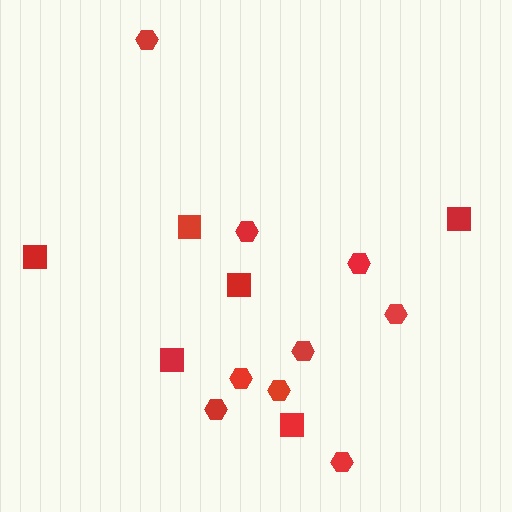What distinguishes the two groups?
There are 2 groups: one group of hexagons (9) and one group of squares (6).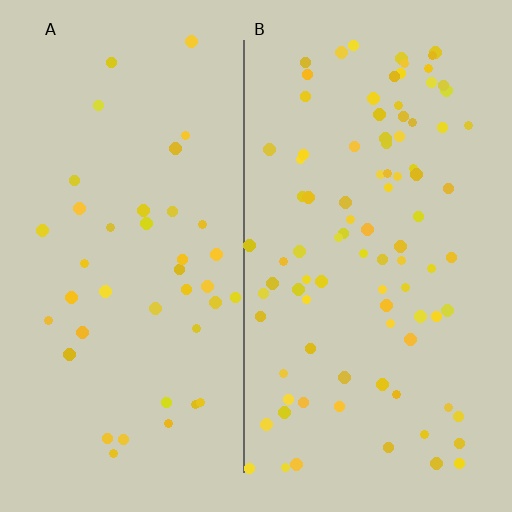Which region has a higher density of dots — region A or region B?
B (the right).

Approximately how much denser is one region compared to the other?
Approximately 2.2× — region B over region A.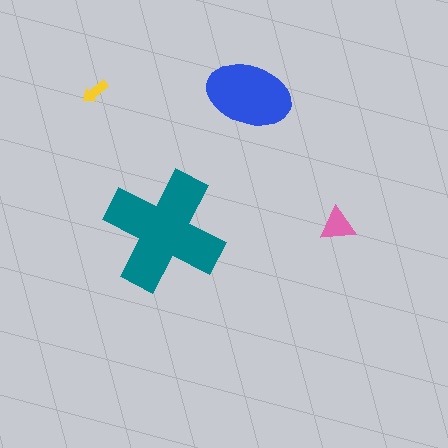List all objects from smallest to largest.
The yellow arrow, the pink triangle, the blue ellipse, the teal cross.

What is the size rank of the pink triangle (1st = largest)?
3rd.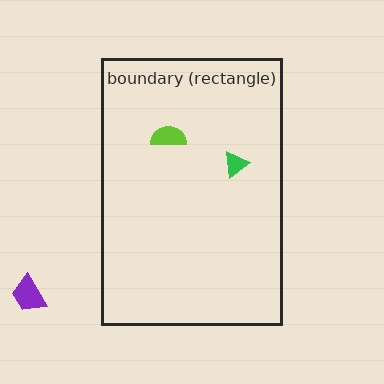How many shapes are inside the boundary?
2 inside, 1 outside.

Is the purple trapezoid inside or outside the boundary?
Outside.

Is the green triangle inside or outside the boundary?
Inside.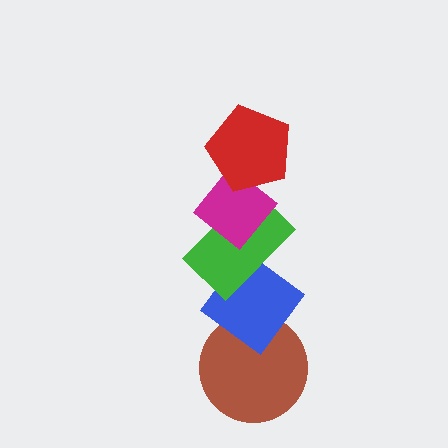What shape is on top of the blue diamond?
The green rectangle is on top of the blue diamond.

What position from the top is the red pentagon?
The red pentagon is 1st from the top.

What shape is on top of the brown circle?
The blue diamond is on top of the brown circle.